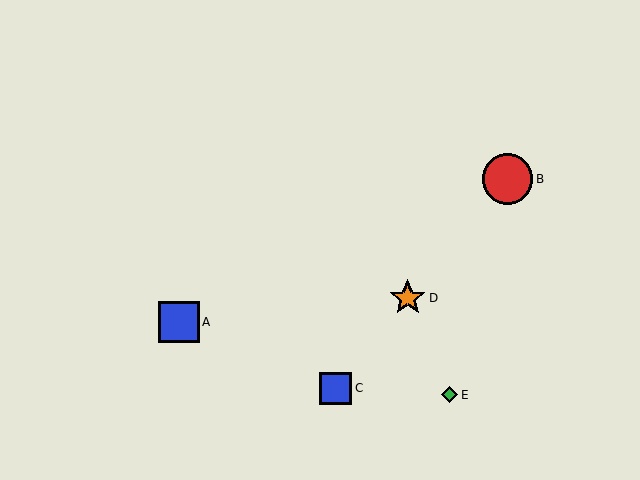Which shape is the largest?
The red circle (labeled B) is the largest.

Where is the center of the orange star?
The center of the orange star is at (408, 298).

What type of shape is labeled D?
Shape D is an orange star.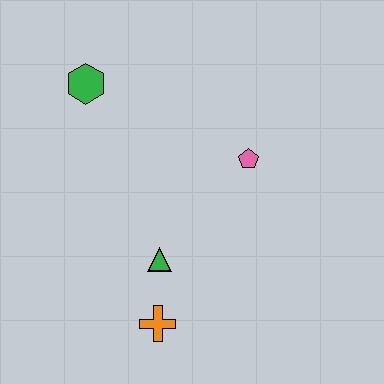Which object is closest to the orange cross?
The green triangle is closest to the orange cross.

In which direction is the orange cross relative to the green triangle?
The orange cross is below the green triangle.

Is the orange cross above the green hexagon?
No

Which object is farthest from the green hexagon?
The orange cross is farthest from the green hexagon.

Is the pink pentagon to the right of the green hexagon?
Yes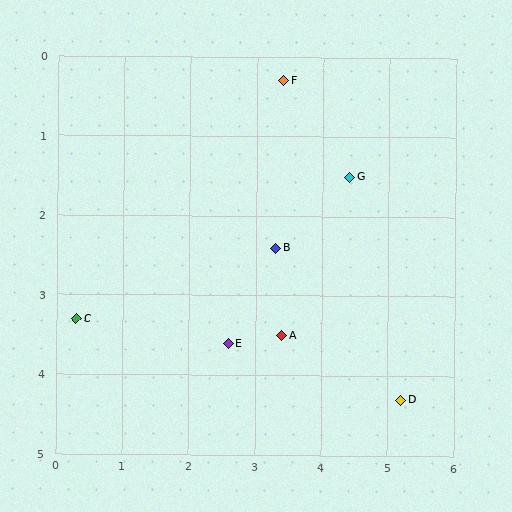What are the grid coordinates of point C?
Point C is at approximately (0.3, 3.3).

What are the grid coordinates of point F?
Point F is at approximately (3.4, 0.3).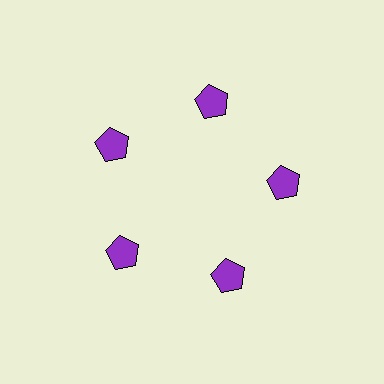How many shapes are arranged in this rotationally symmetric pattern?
There are 5 shapes, arranged in 5 groups of 1.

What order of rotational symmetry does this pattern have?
This pattern has 5-fold rotational symmetry.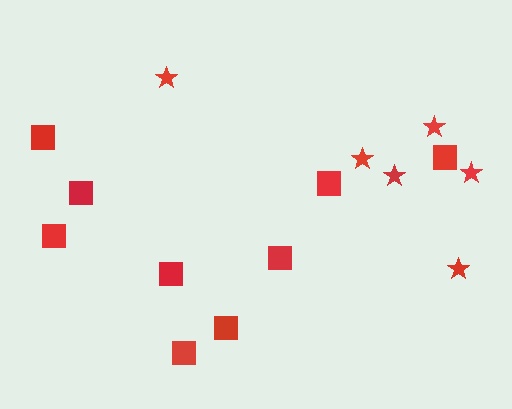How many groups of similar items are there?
There are 2 groups: one group of squares (9) and one group of stars (6).